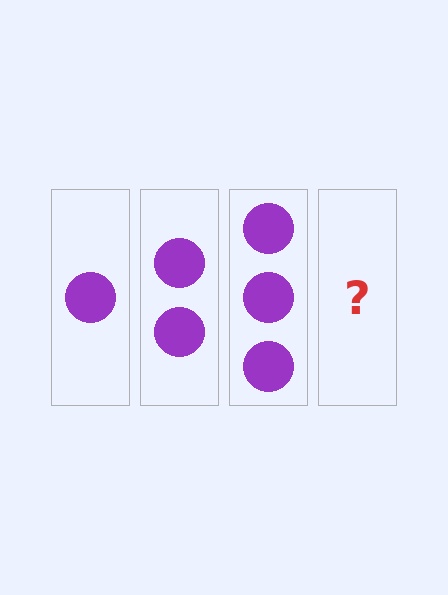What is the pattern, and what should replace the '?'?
The pattern is that each step adds one more circle. The '?' should be 4 circles.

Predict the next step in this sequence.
The next step is 4 circles.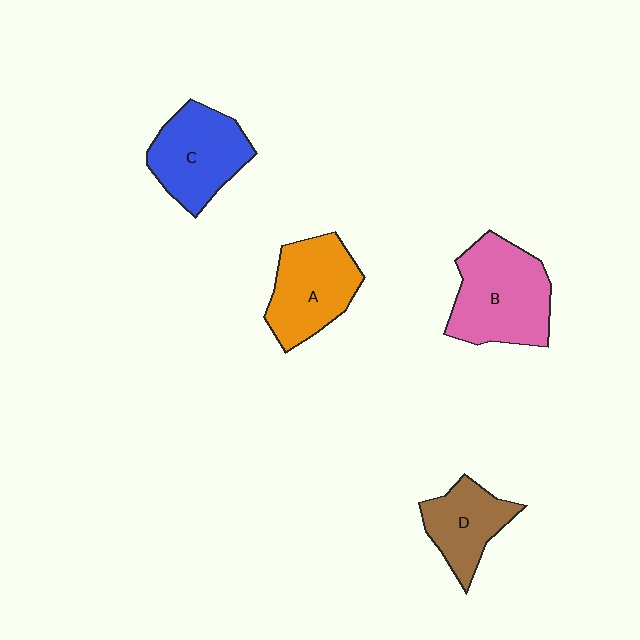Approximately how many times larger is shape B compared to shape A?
Approximately 1.2 times.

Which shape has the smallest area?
Shape D (brown).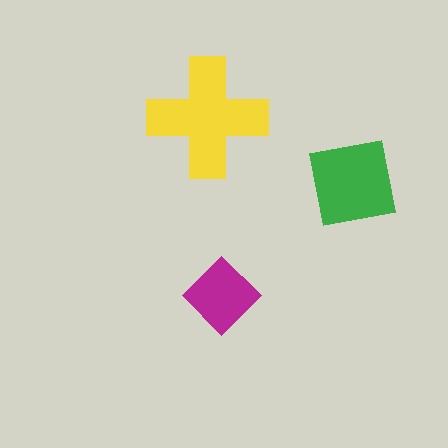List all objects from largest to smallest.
The yellow cross, the green square, the magenta diamond.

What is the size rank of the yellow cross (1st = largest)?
1st.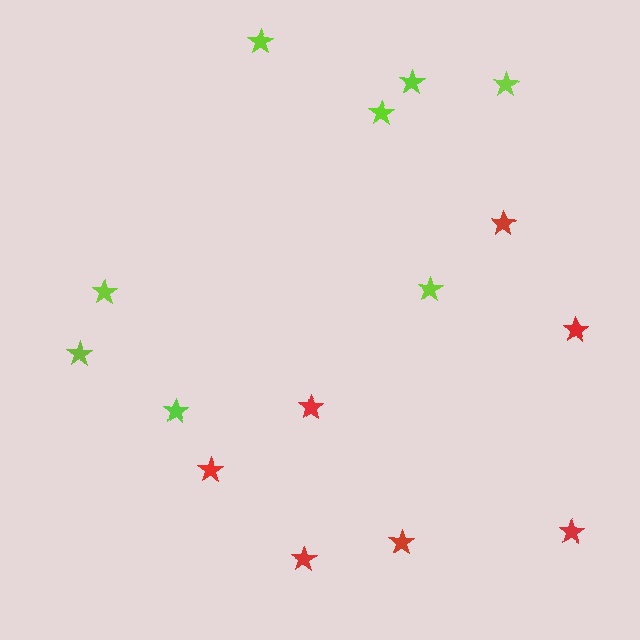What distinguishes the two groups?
There are 2 groups: one group of lime stars (8) and one group of red stars (7).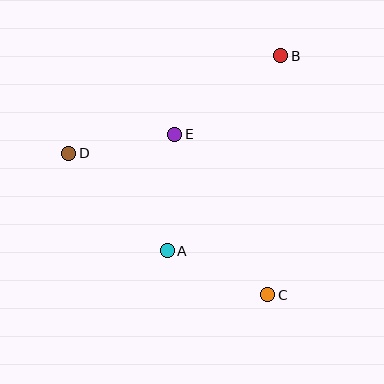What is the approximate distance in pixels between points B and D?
The distance between B and D is approximately 233 pixels.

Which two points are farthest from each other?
Points C and D are farthest from each other.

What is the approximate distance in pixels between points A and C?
The distance between A and C is approximately 109 pixels.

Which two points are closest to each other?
Points D and E are closest to each other.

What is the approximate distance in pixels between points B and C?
The distance between B and C is approximately 239 pixels.